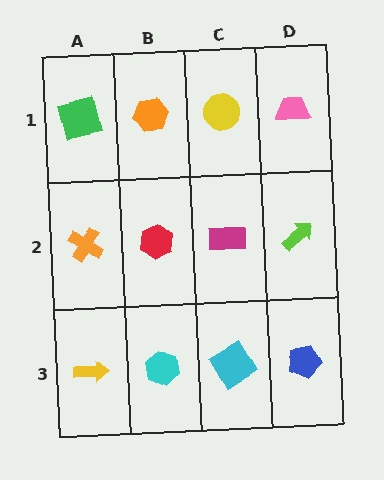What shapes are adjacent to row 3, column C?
A magenta rectangle (row 2, column C), a cyan hexagon (row 3, column B), a blue pentagon (row 3, column D).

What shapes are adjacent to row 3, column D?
A lime arrow (row 2, column D), a cyan diamond (row 3, column C).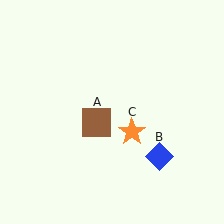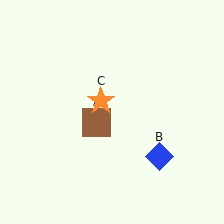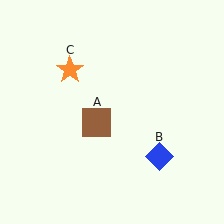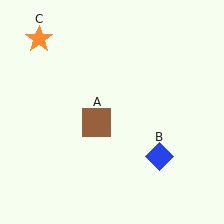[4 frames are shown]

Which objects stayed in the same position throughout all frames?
Brown square (object A) and blue diamond (object B) remained stationary.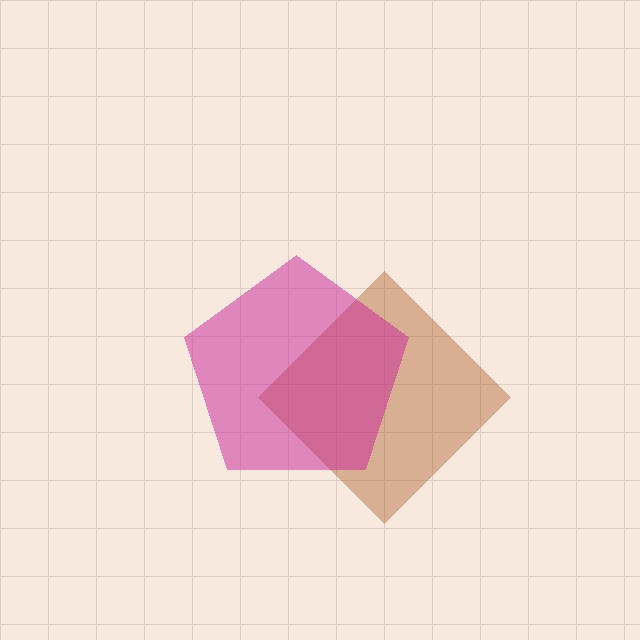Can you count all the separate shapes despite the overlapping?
Yes, there are 2 separate shapes.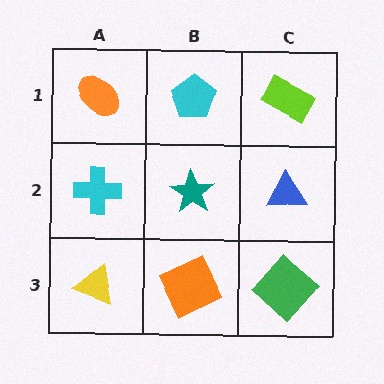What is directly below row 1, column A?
A cyan cross.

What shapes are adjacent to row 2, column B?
A cyan pentagon (row 1, column B), an orange square (row 3, column B), a cyan cross (row 2, column A), a blue triangle (row 2, column C).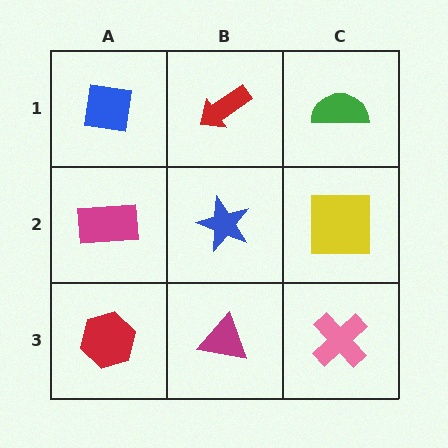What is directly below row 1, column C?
A yellow square.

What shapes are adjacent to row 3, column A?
A magenta rectangle (row 2, column A), a magenta triangle (row 3, column B).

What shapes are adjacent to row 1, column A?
A magenta rectangle (row 2, column A), a red arrow (row 1, column B).